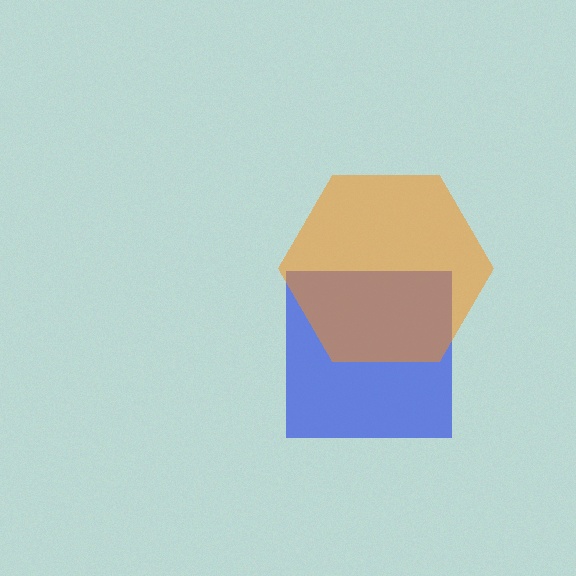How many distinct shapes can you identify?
There are 2 distinct shapes: a blue square, an orange hexagon.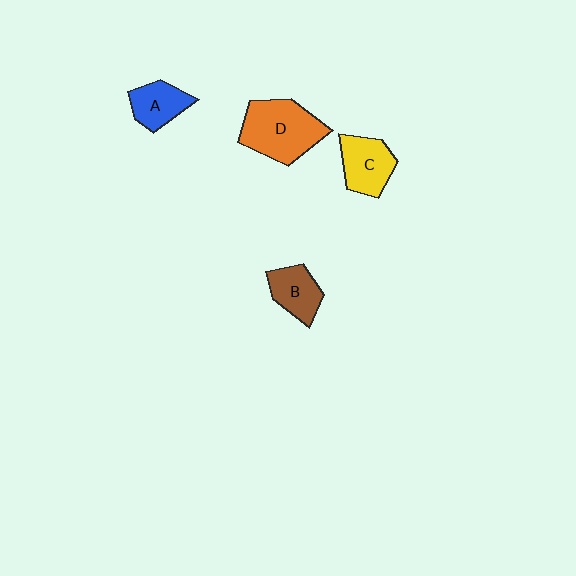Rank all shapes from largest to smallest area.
From largest to smallest: D (orange), C (yellow), B (brown), A (blue).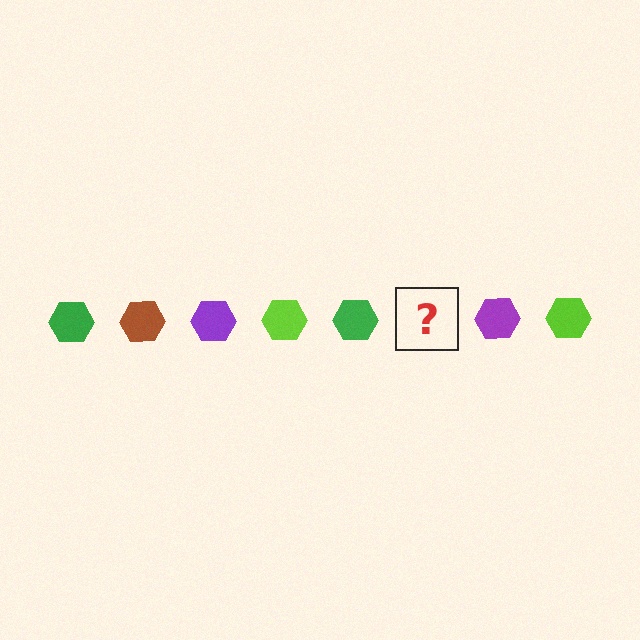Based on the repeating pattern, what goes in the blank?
The blank should be a brown hexagon.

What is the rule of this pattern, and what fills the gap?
The rule is that the pattern cycles through green, brown, purple, lime hexagons. The gap should be filled with a brown hexagon.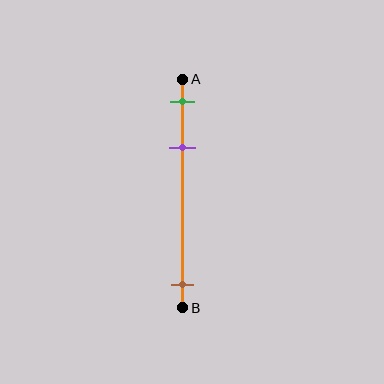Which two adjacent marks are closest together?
The green and purple marks are the closest adjacent pair.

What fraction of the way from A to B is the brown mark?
The brown mark is approximately 90% (0.9) of the way from A to B.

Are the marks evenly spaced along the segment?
No, the marks are not evenly spaced.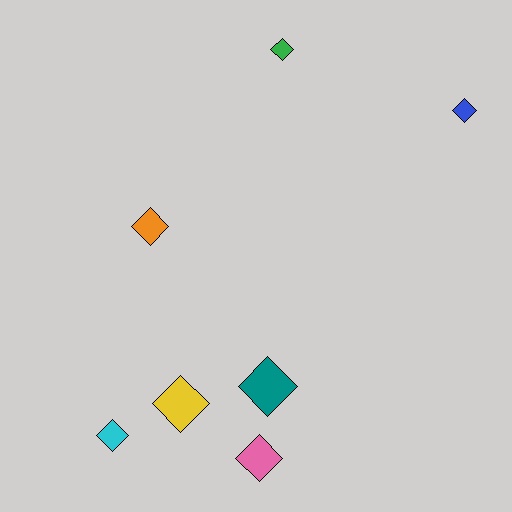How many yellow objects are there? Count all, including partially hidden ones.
There is 1 yellow object.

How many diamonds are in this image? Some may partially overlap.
There are 7 diamonds.